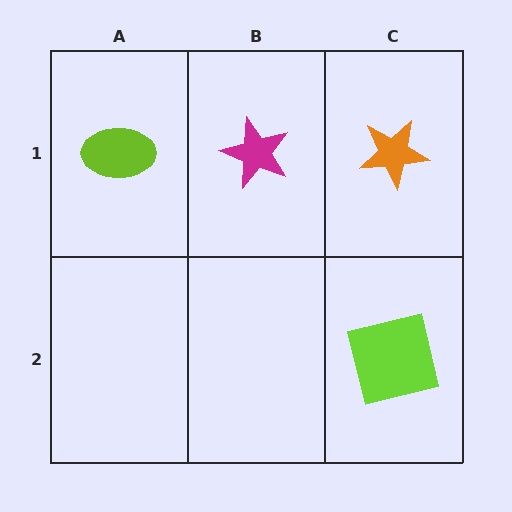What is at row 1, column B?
A magenta star.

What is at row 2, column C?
A lime square.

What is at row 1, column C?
An orange star.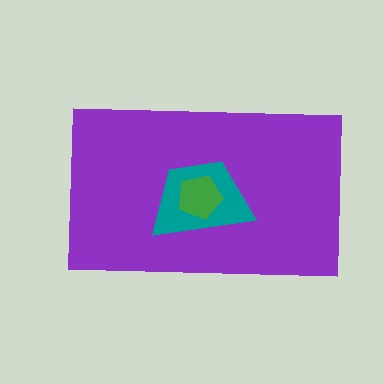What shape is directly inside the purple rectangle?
The teal trapezoid.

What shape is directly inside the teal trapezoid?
The green pentagon.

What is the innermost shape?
The green pentagon.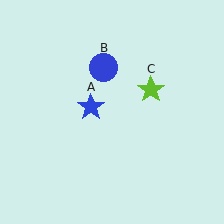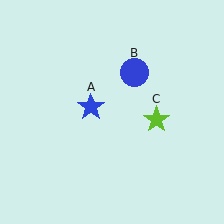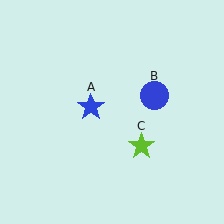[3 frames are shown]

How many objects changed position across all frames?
2 objects changed position: blue circle (object B), lime star (object C).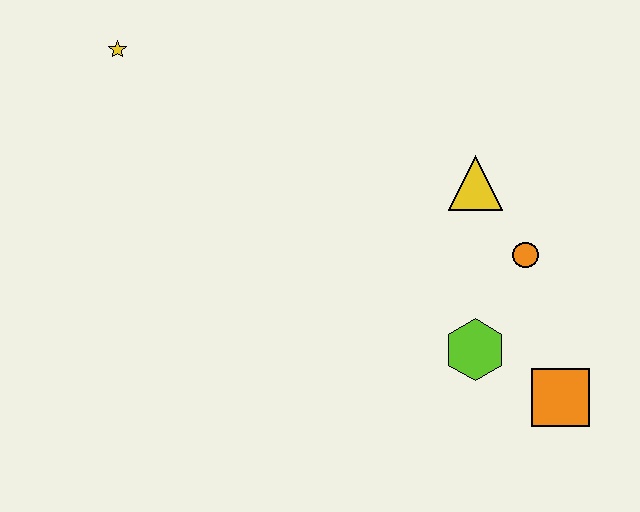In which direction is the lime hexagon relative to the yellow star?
The lime hexagon is to the right of the yellow star.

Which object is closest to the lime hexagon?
The orange square is closest to the lime hexagon.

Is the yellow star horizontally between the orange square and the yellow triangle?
No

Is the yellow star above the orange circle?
Yes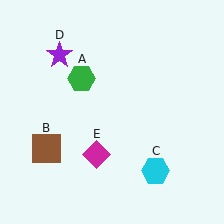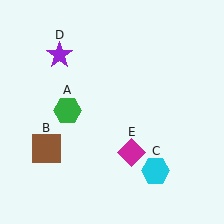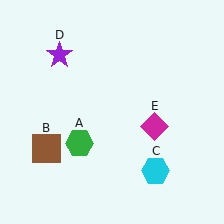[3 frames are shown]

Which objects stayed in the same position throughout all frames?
Brown square (object B) and cyan hexagon (object C) and purple star (object D) remained stationary.